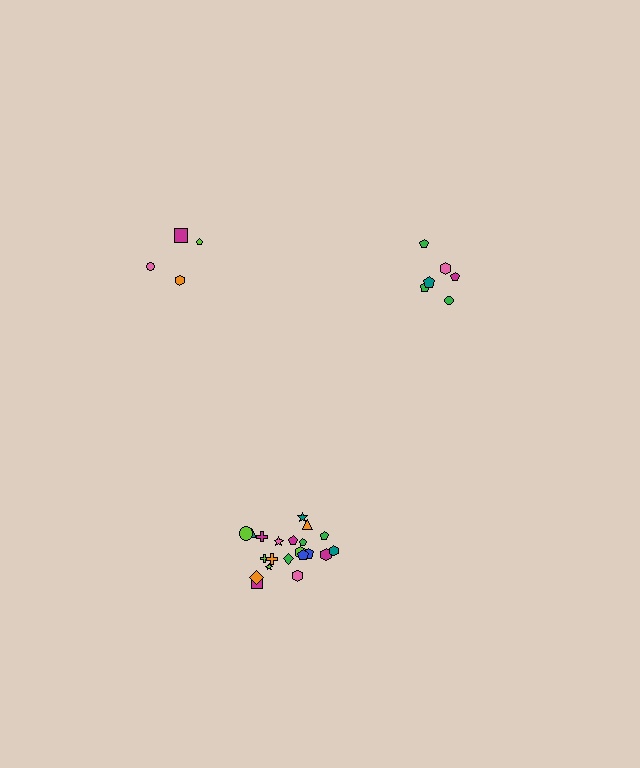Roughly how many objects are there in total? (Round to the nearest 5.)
Roughly 30 objects in total.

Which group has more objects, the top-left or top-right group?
The top-right group.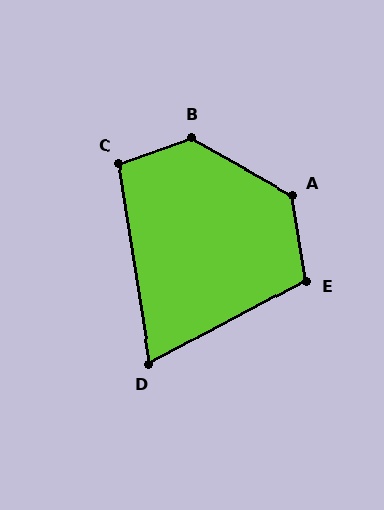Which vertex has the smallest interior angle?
D, at approximately 71 degrees.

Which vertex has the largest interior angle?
B, at approximately 131 degrees.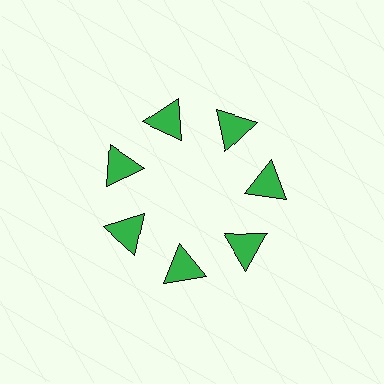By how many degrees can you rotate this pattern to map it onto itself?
The pattern maps onto itself every 51 degrees of rotation.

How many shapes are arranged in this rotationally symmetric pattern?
There are 7 shapes, arranged in 7 groups of 1.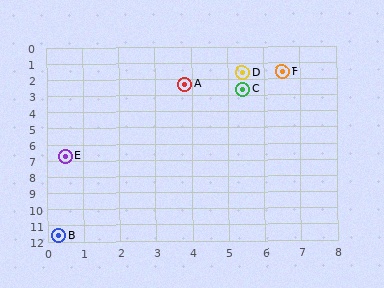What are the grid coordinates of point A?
Point A is at approximately (3.8, 2.3).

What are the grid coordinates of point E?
Point E is at approximately (0.5, 6.7).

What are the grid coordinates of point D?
Point D is at approximately (5.4, 1.6).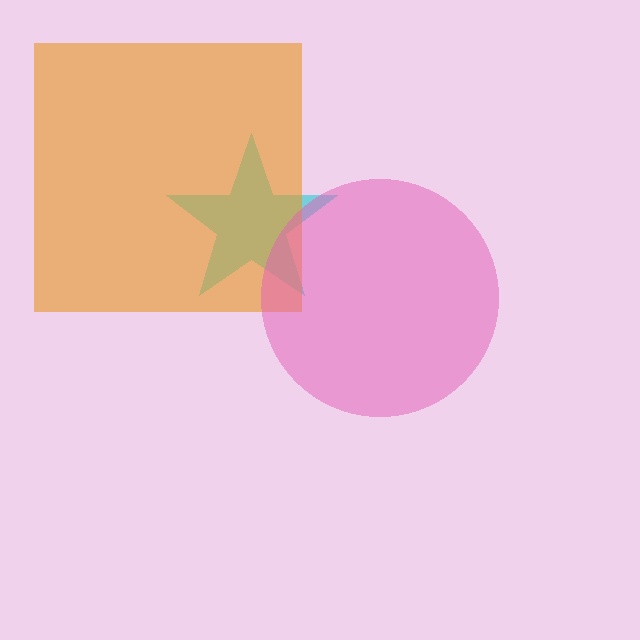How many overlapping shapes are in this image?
There are 3 overlapping shapes in the image.